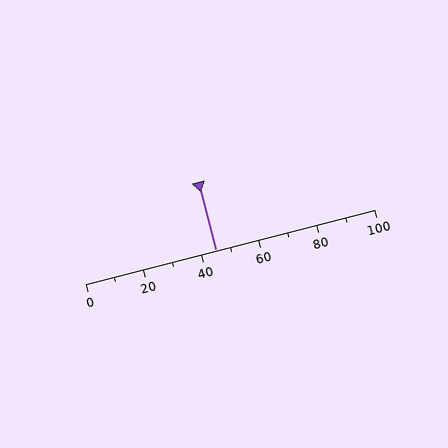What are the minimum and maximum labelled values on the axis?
The axis runs from 0 to 100.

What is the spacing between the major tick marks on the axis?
The major ticks are spaced 20 apart.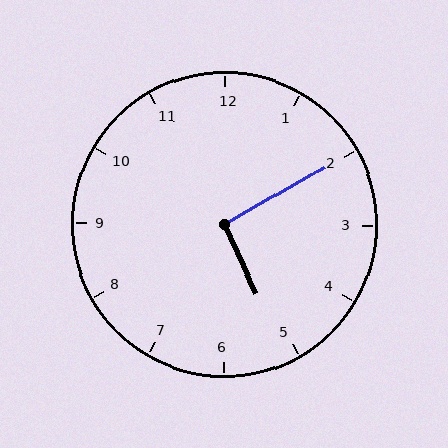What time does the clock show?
5:10.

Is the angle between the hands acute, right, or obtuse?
It is right.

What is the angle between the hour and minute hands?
Approximately 95 degrees.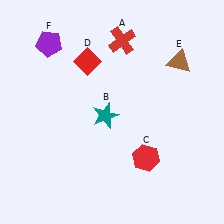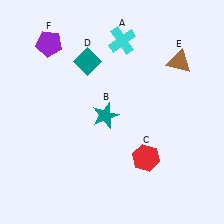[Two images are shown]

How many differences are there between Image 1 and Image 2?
There are 2 differences between the two images.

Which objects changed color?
A changed from red to cyan. D changed from red to teal.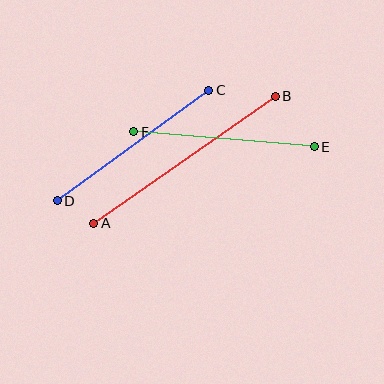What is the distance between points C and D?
The distance is approximately 188 pixels.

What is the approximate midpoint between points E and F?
The midpoint is at approximately (224, 139) pixels.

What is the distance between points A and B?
The distance is approximately 222 pixels.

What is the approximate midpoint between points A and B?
The midpoint is at approximately (184, 160) pixels.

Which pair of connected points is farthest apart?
Points A and B are farthest apart.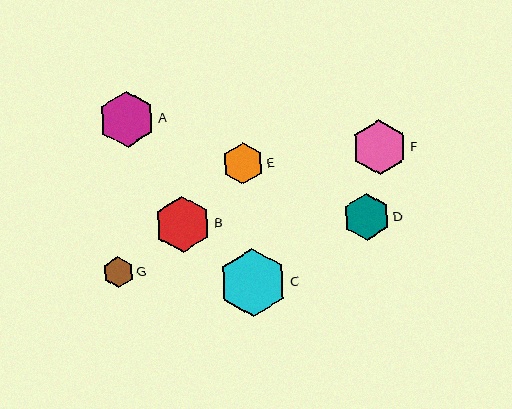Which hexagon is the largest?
Hexagon C is the largest with a size of approximately 68 pixels.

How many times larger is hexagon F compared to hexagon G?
Hexagon F is approximately 1.8 times the size of hexagon G.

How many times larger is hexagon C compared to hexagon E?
Hexagon C is approximately 1.6 times the size of hexagon E.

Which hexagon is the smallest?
Hexagon G is the smallest with a size of approximately 31 pixels.